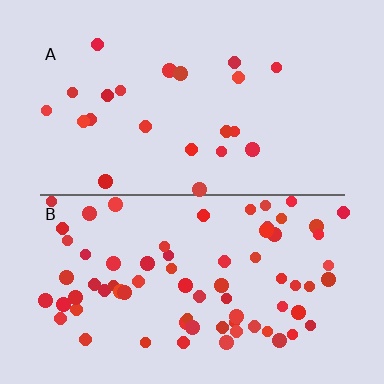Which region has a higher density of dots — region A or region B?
B (the bottom).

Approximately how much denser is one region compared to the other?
Approximately 3.4× — region B over region A.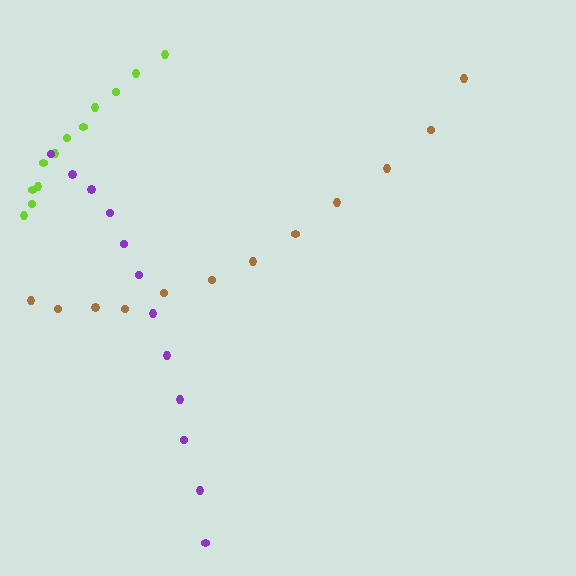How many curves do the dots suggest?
There are 3 distinct paths.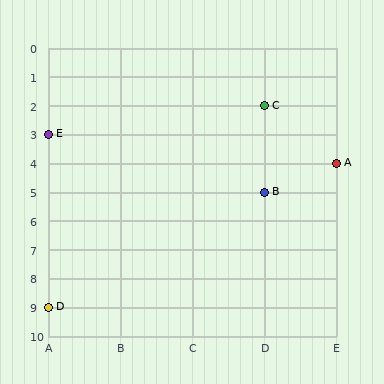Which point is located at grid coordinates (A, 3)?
Point E is at (A, 3).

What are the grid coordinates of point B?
Point B is at grid coordinates (D, 5).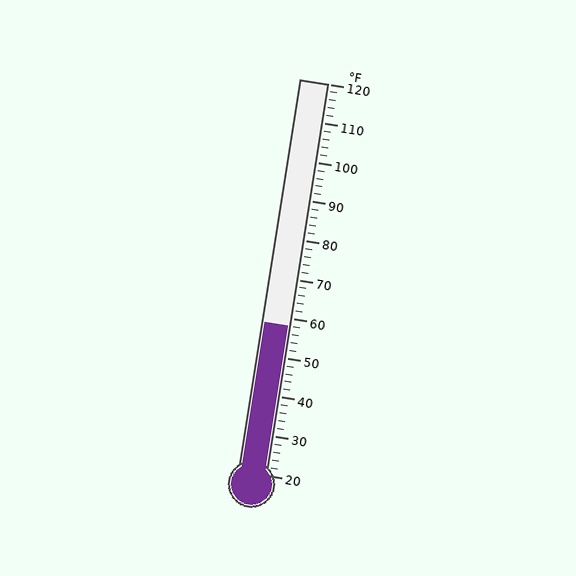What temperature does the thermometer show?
The thermometer shows approximately 58°F.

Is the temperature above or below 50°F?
The temperature is above 50°F.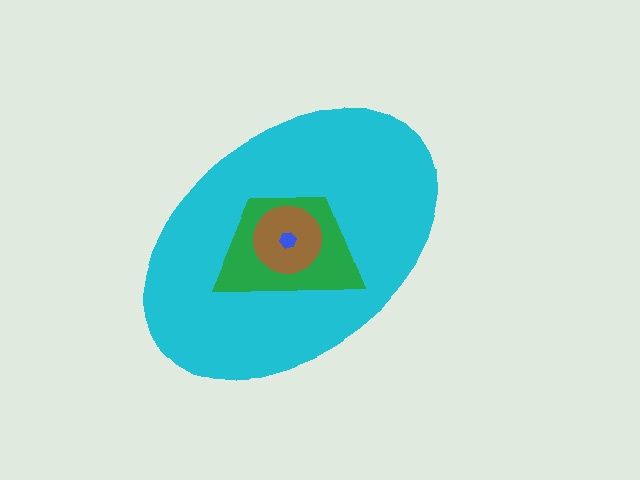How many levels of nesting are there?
4.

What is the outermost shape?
The cyan ellipse.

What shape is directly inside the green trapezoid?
The brown circle.